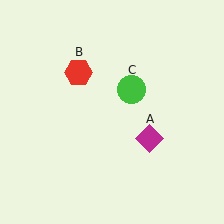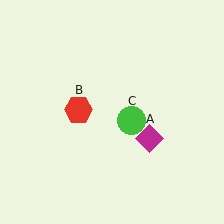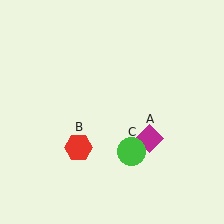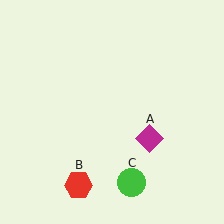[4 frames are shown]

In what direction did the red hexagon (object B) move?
The red hexagon (object B) moved down.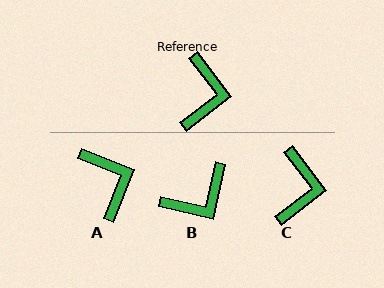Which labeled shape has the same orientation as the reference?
C.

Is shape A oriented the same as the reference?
No, it is off by about 31 degrees.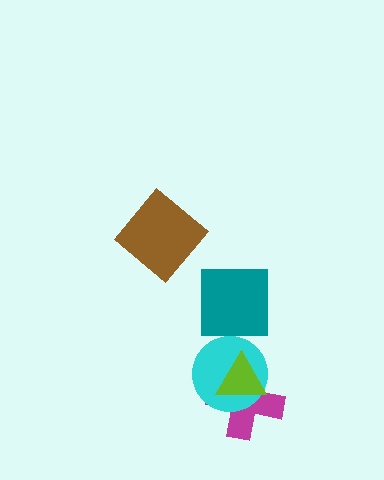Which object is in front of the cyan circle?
The lime triangle is in front of the cyan circle.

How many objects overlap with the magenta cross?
2 objects overlap with the magenta cross.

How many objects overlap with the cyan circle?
2 objects overlap with the cyan circle.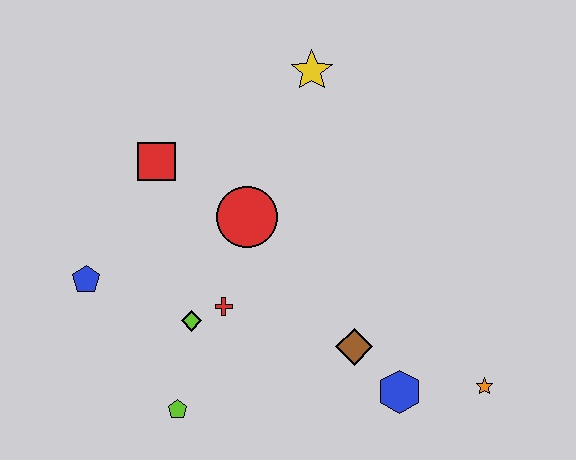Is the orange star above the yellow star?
No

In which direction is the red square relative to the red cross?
The red square is above the red cross.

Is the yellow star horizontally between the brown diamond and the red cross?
Yes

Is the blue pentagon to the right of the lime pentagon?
No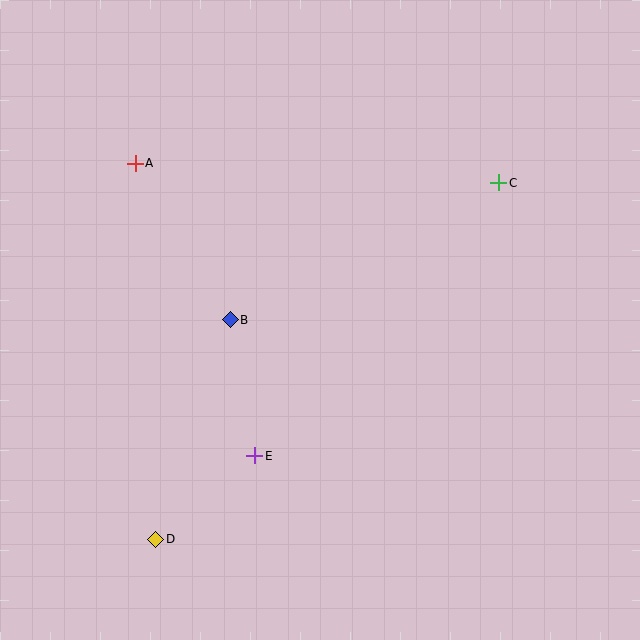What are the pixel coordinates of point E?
Point E is at (255, 456).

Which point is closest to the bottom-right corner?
Point E is closest to the bottom-right corner.